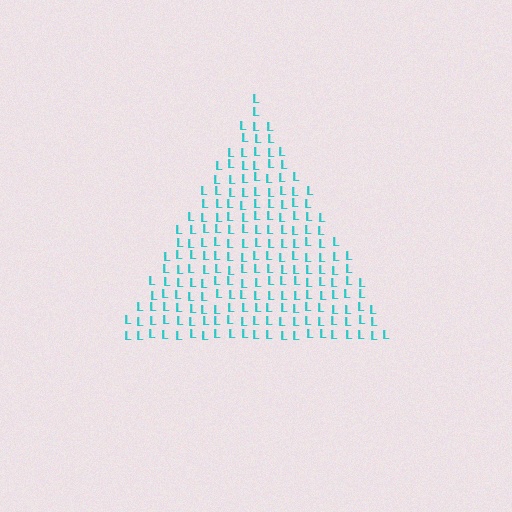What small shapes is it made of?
It is made of small letter L's.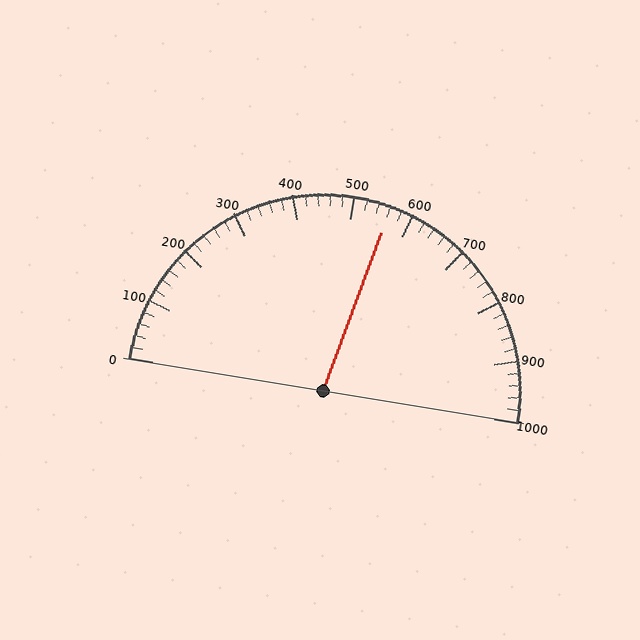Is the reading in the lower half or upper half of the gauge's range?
The reading is in the upper half of the range (0 to 1000).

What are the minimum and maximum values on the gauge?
The gauge ranges from 0 to 1000.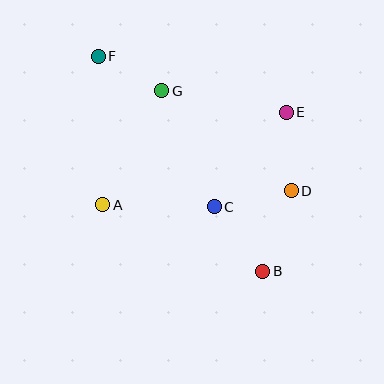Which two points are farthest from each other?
Points B and F are farthest from each other.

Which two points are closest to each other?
Points F and G are closest to each other.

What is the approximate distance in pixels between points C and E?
The distance between C and E is approximately 119 pixels.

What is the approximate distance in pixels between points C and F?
The distance between C and F is approximately 190 pixels.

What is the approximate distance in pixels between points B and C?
The distance between B and C is approximately 81 pixels.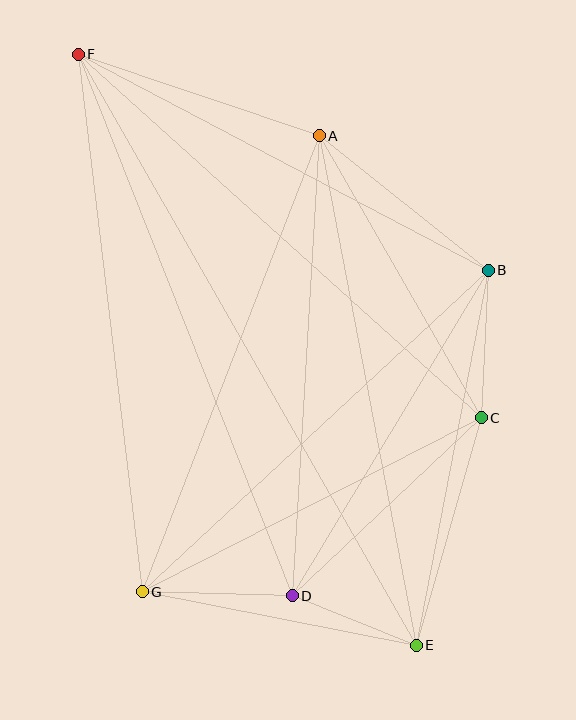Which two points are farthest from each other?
Points E and F are farthest from each other.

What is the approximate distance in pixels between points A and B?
The distance between A and B is approximately 216 pixels.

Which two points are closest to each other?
Points D and E are closest to each other.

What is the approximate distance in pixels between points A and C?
The distance between A and C is approximately 325 pixels.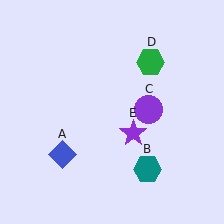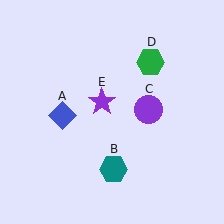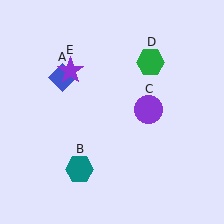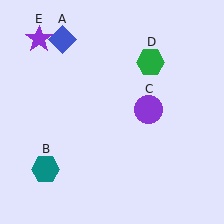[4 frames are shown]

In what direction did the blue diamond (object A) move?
The blue diamond (object A) moved up.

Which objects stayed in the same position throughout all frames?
Purple circle (object C) and green hexagon (object D) remained stationary.